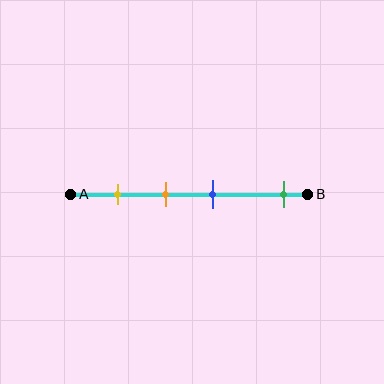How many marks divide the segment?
There are 4 marks dividing the segment.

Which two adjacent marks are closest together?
The orange and blue marks are the closest adjacent pair.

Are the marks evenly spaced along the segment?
No, the marks are not evenly spaced.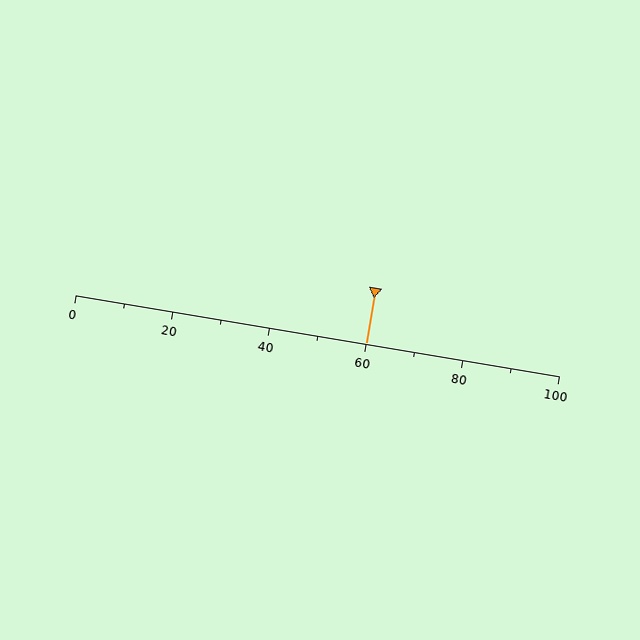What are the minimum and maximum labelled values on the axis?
The axis runs from 0 to 100.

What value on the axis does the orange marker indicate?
The marker indicates approximately 60.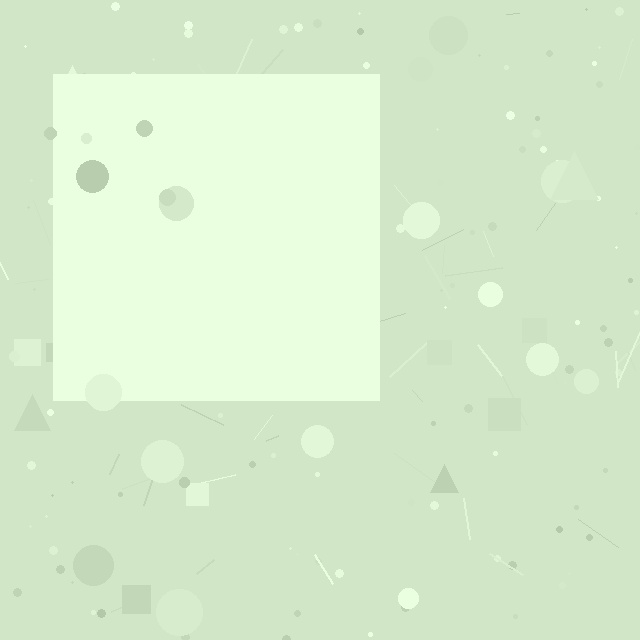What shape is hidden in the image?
A square is hidden in the image.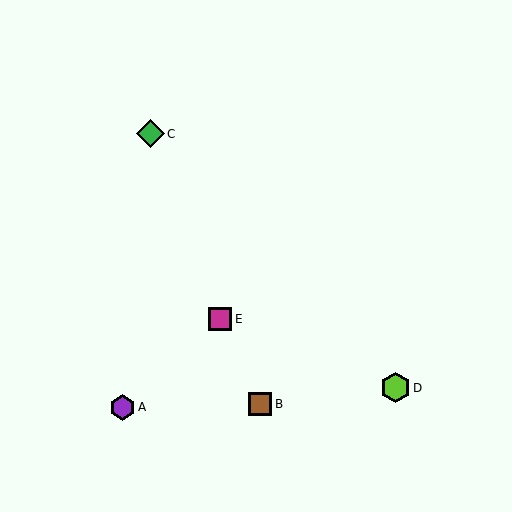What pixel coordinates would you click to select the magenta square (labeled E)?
Click at (220, 319) to select the magenta square E.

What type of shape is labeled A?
Shape A is a purple hexagon.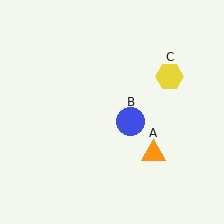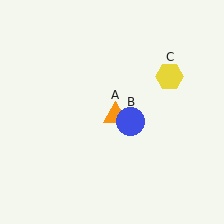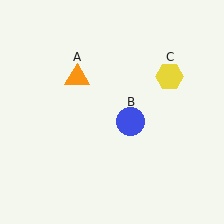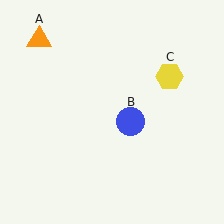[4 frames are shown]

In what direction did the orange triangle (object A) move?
The orange triangle (object A) moved up and to the left.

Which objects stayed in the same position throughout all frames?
Blue circle (object B) and yellow hexagon (object C) remained stationary.